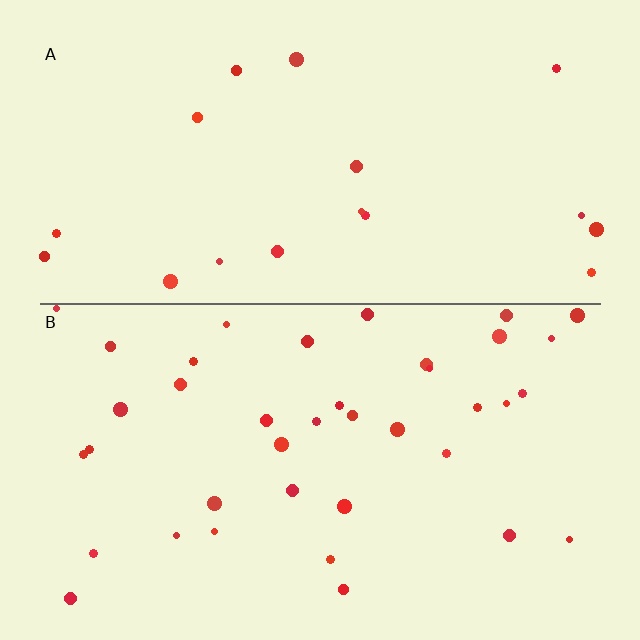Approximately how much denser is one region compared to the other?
Approximately 2.2× — region B over region A.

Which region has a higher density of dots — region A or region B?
B (the bottom).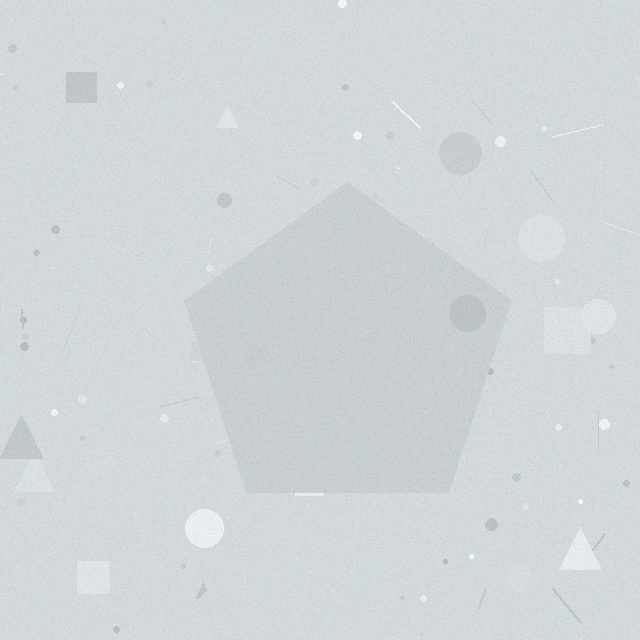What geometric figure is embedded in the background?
A pentagon is embedded in the background.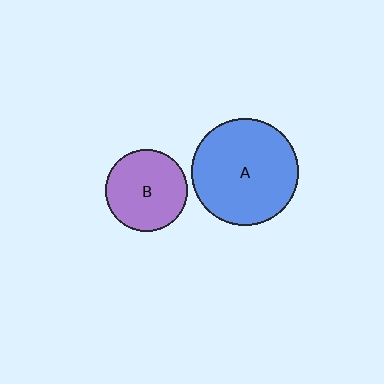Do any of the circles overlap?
No, none of the circles overlap.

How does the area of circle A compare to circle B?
Approximately 1.7 times.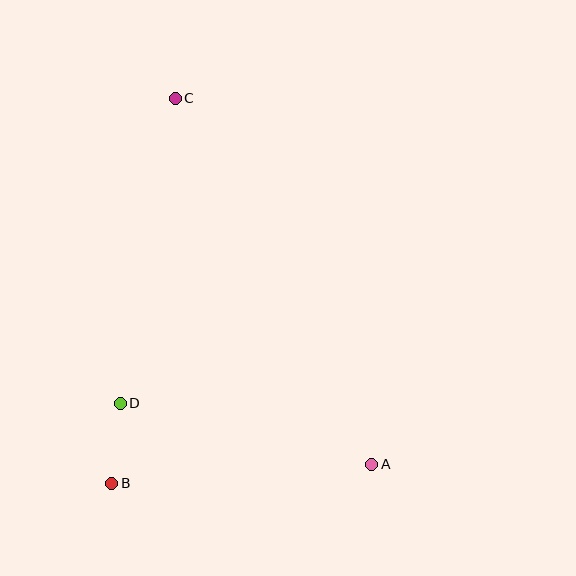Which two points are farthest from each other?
Points A and C are farthest from each other.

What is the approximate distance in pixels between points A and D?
The distance between A and D is approximately 259 pixels.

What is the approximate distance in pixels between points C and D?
The distance between C and D is approximately 310 pixels.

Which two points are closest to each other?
Points B and D are closest to each other.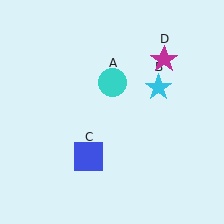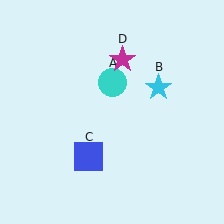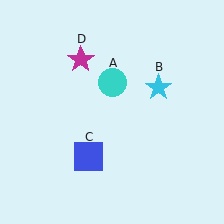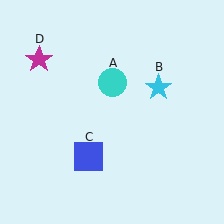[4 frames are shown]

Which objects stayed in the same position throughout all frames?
Cyan circle (object A) and cyan star (object B) and blue square (object C) remained stationary.